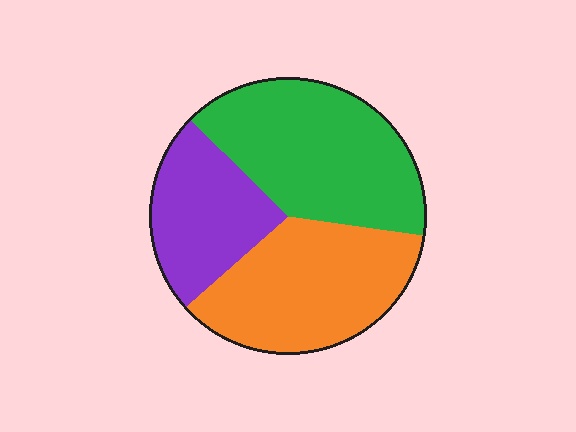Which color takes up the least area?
Purple, at roughly 25%.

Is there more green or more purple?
Green.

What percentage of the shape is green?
Green takes up about two fifths (2/5) of the shape.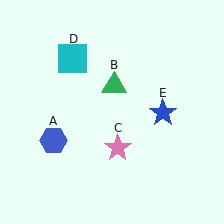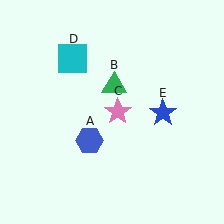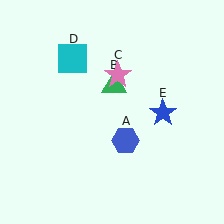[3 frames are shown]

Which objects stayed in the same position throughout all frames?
Green triangle (object B) and cyan square (object D) and blue star (object E) remained stationary.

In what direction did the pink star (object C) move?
The pink star (object C) moved up.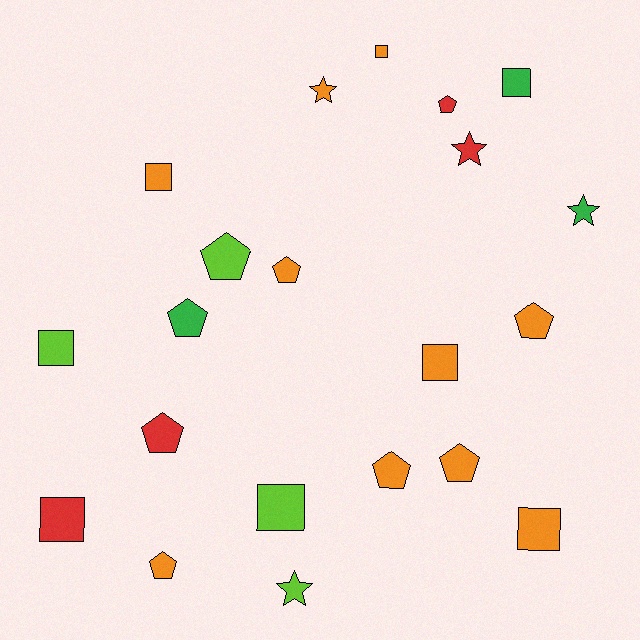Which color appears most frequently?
Orange, with 10 objects.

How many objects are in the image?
There are 21 objects.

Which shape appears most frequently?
Pentagon, with 9 objects.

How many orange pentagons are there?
There are 5 orange pentagons.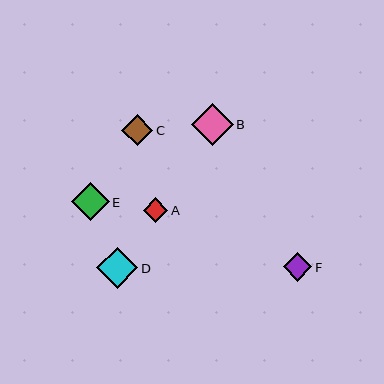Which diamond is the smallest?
Diamond A is the smallest with a size of approximately 25 pixels.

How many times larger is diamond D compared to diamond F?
Diamond D is approximately 1.4 times the size of diamond F.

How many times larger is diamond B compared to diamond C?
Diamond B is approximately 1.3 times the size of diamond C.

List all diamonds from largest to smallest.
From largest to smallest: B, D, E, C, F, A.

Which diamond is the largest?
Diamond B is the largest with a size of approximately 42 pixels.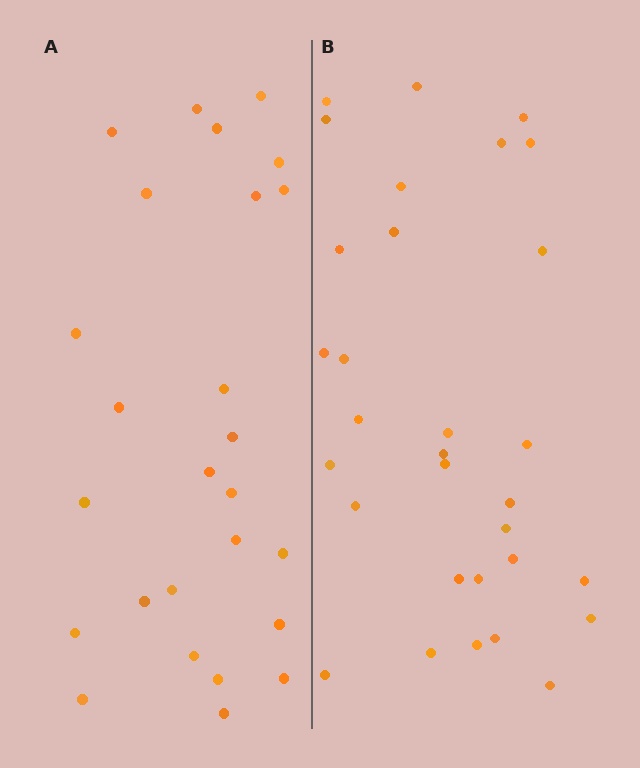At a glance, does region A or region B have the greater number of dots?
Region B (the right region) has more dots.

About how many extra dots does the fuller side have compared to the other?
Region B has about 5 more dots than region A.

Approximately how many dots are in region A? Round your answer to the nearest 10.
About 30 dots. (The exact count is 26, which rounds to 30.)